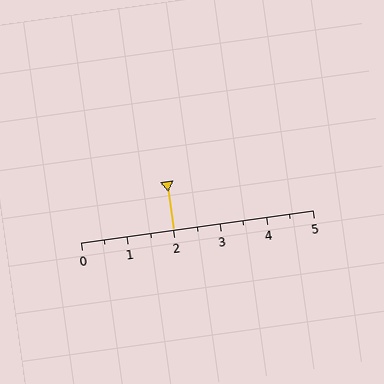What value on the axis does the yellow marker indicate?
The marker indicates approximately 2.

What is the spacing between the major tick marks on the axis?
The major ticks are spaced 1 apart.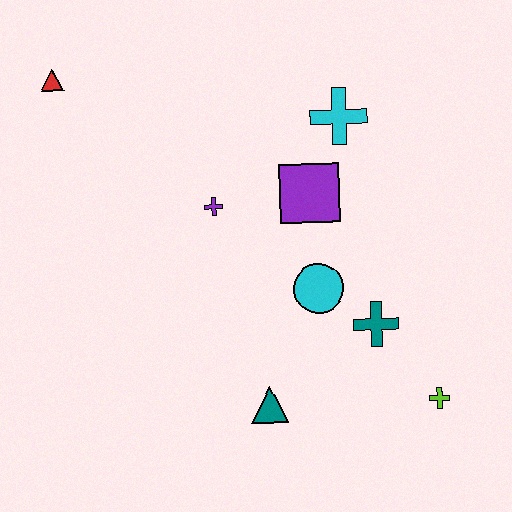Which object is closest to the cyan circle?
The teal cross is closest to the cyan circle.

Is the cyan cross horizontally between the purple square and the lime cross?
Yes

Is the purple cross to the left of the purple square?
Yes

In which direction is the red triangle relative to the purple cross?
The red triangle is to the left of the purple cross.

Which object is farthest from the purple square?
The red triangle is farthest from the purple square.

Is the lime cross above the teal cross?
No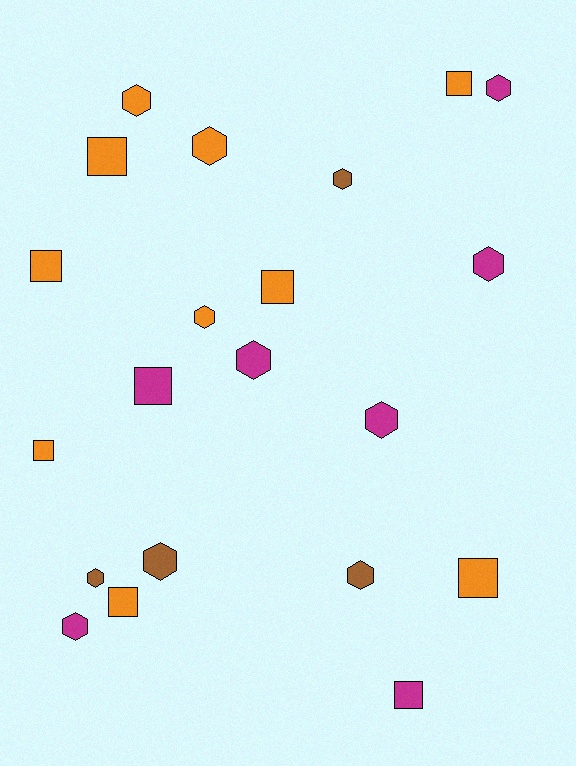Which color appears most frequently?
Orange, with 10 objects.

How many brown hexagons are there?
There are 4 brown hexagons.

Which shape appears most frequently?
Hexagon, with 12 objects.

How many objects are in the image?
There are 21 objects.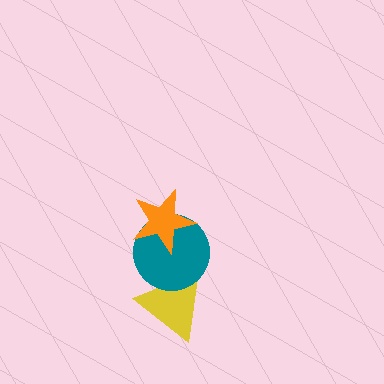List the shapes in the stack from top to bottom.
From top to bottom: the orange star, the teal circle, the yellow triangle.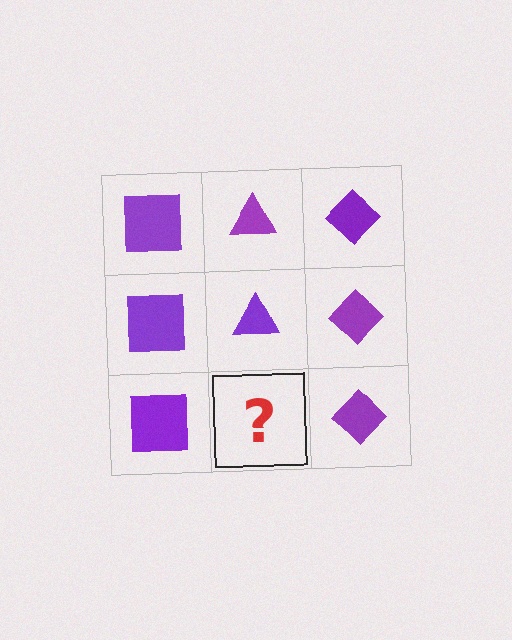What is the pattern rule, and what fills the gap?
The rule is that each column has a consistent shape. The gap should be filled with a purple triangle.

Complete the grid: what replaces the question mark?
The question mark should be replaced with a purple triangle.